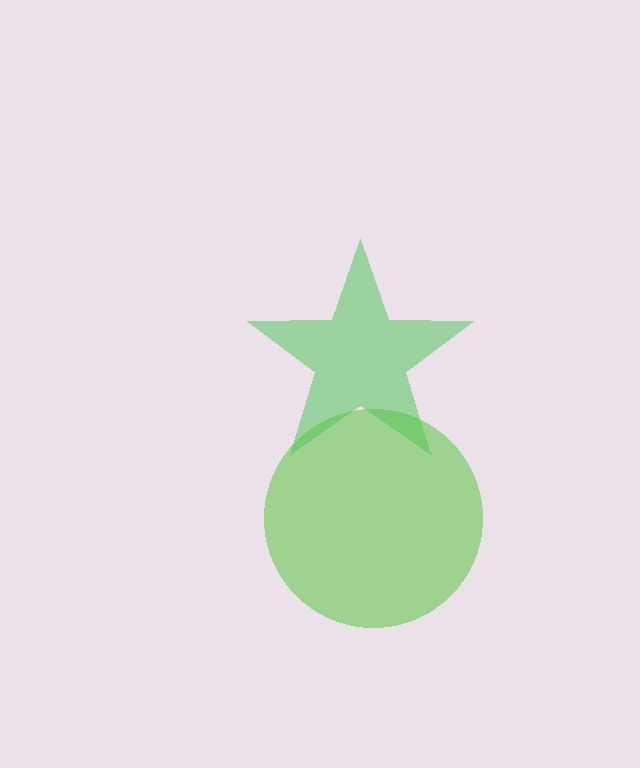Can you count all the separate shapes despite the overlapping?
Yes, there are 2 separate shapes.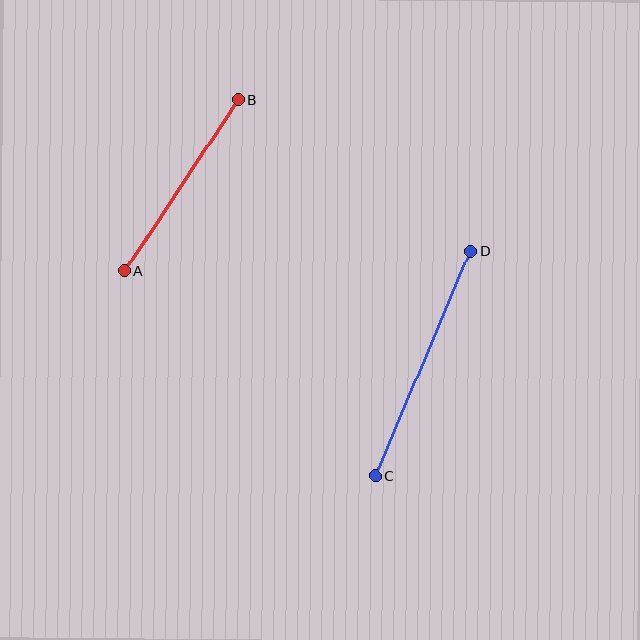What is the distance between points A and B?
The distance is approximately 205 pixels.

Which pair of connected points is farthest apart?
Points C and D are farthest apart.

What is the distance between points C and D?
The distance is approximately 244 pixels.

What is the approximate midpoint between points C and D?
The midpoint is at approximately (423, 363) pixels.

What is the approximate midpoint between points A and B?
The midpoint is at approximately (181, 185) pixels.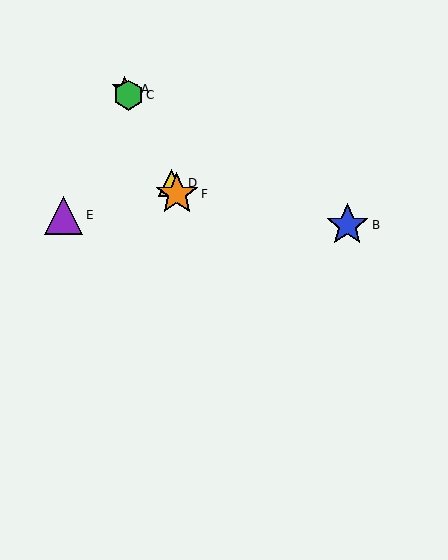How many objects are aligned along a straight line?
4 objects (A, C, D, F) are aligned along a straight line.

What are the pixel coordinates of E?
Object E is at (64, 215).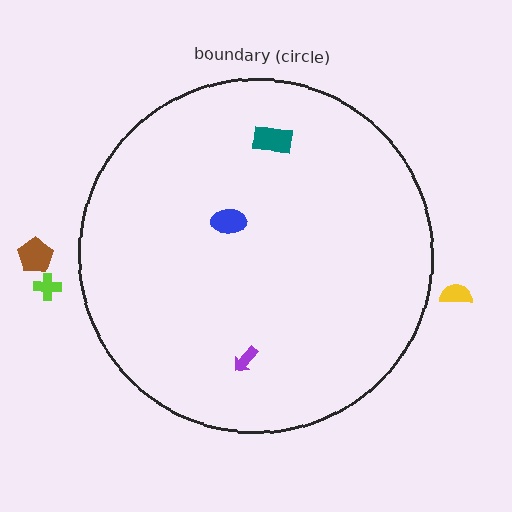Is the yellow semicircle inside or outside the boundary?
Outside.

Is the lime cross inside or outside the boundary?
Outside.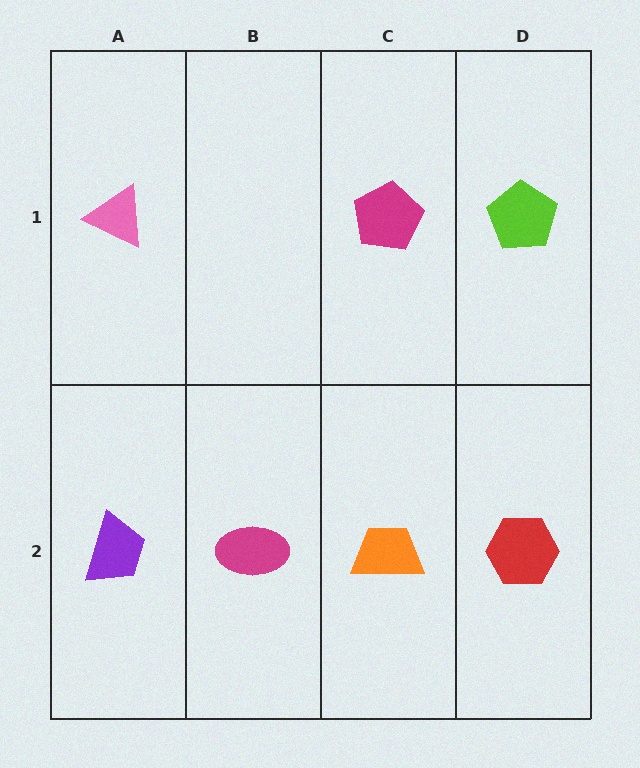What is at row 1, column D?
A lime pentagon.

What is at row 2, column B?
A magenta ellipse.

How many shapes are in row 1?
3 shapes.